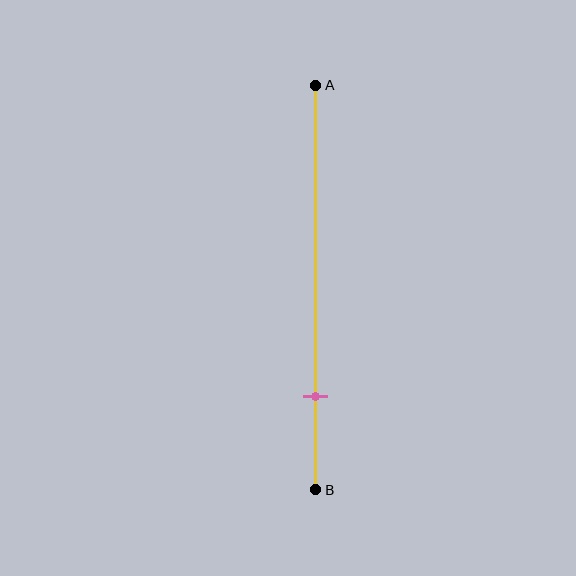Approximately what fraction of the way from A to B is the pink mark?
The pink mark is approximately 75% of the way from A to B.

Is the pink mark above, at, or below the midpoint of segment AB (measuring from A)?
The pink mark is below the midpoint of segment AB.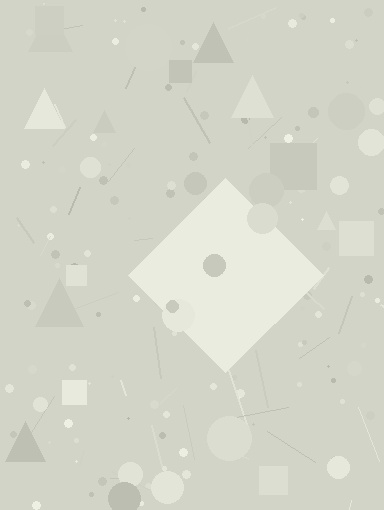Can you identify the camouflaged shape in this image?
The camouflaged shape is a diamond.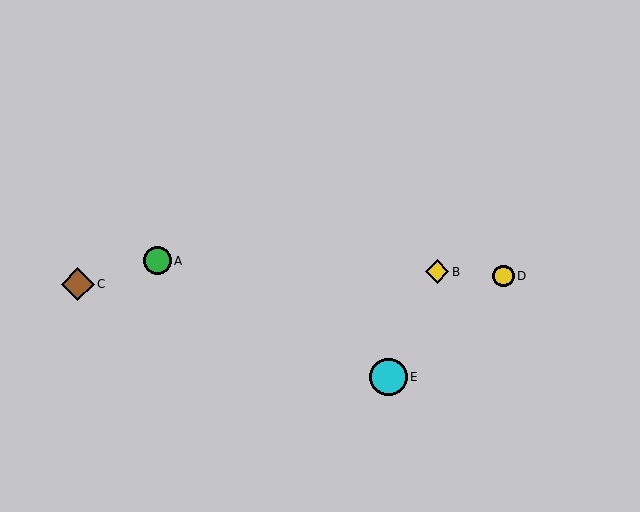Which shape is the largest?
The cyan circle (labeled E) is the largest.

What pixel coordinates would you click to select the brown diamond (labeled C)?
Click at (78, 284) to select the brown diamond C.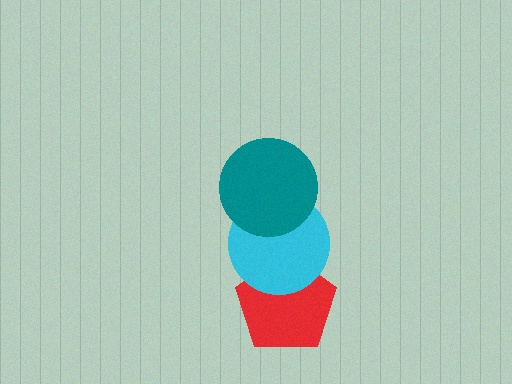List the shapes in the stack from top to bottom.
From top to bottom: the teal circle, the cyan circle, the red pentagon.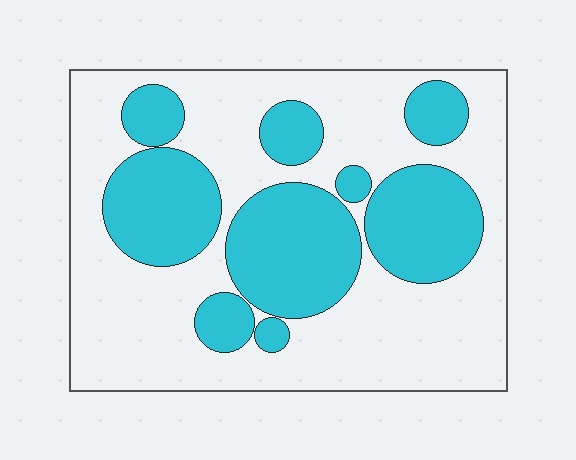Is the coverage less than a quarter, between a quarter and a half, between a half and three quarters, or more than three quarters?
Between a quarter and a half.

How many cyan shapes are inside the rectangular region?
9.